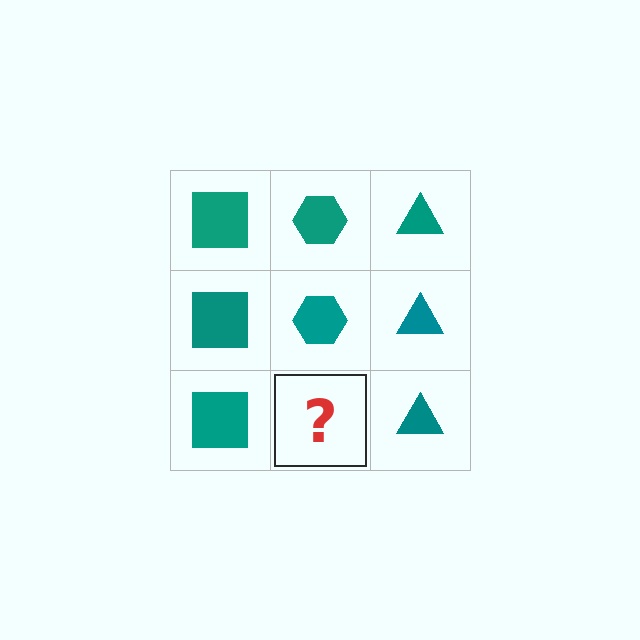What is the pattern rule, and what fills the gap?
The rule is that each column has a consistent shape. The gap should be filled with a teal hexagon.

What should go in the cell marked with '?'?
The missing cell should contain a teal hexagon.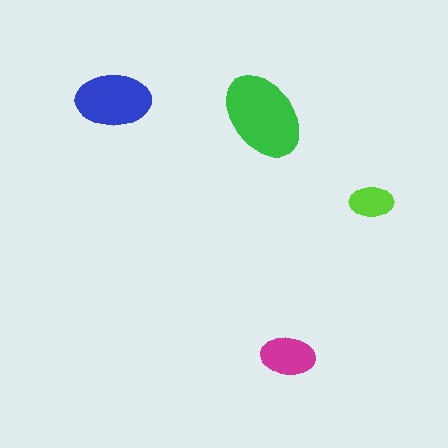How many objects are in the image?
There are 4 objects in the image.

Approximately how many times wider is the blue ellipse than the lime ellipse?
About 1.5 times wider.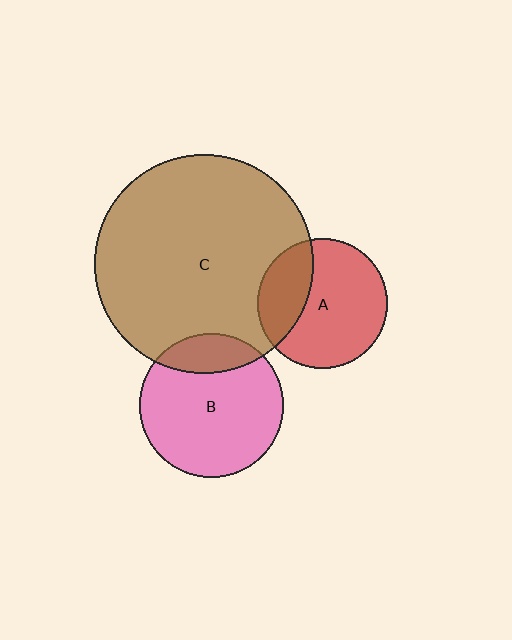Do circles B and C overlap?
Yes.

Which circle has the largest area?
Circle C (brown).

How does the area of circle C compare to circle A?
Approximately 2.8 times.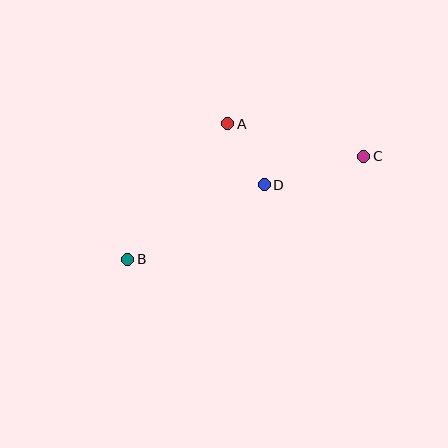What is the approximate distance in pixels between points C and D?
The distance between C and D is approximately 104 pixels.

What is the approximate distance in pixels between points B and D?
The distance between B and D is approximately 156 pixels.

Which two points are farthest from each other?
Points B and C are farthest from each other.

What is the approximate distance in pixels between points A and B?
The distance between A and B is approximately 168 pixels.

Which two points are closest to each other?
Points A and D are closest to each other.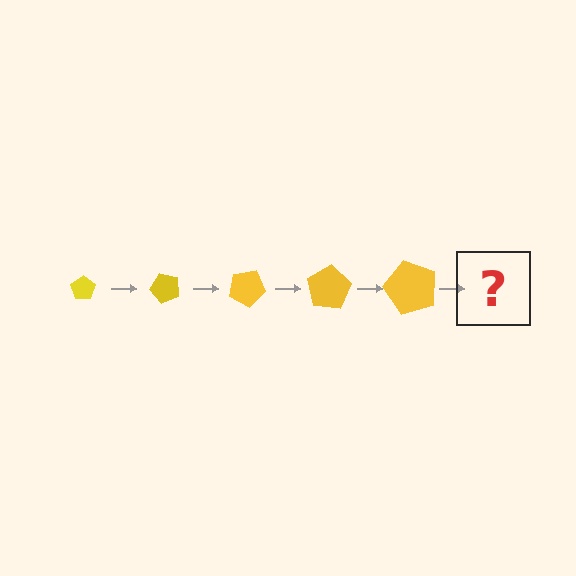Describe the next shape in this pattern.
It should be a pentagon, larger than the previous one and rotated 250 degrees from the start.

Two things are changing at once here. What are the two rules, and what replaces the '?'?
The two rules are that the pentagon grows larger each step and it rotates 50 degrees each step. The '?' should be a pentagon, larger than the previous one and rotated 250 degrees from the start.